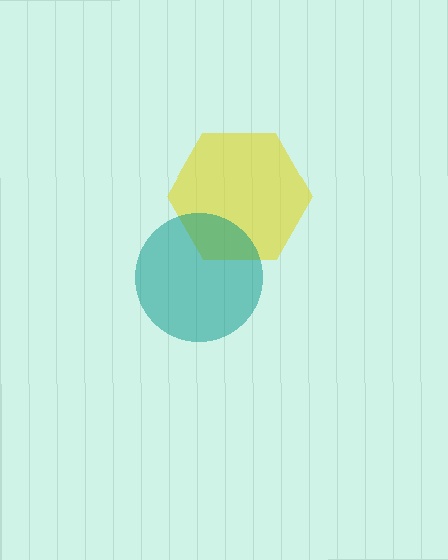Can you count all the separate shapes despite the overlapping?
Yes, there are 2 separate shapes.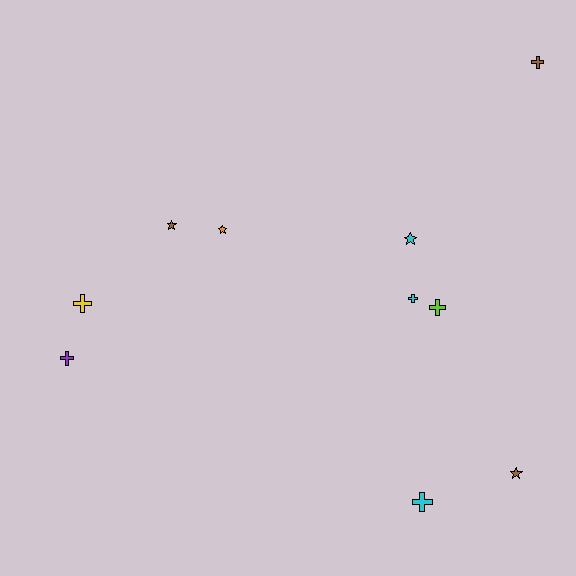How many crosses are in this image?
There are 6 crosses.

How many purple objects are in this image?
There is 1 purple object.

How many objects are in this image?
There are 10 objects.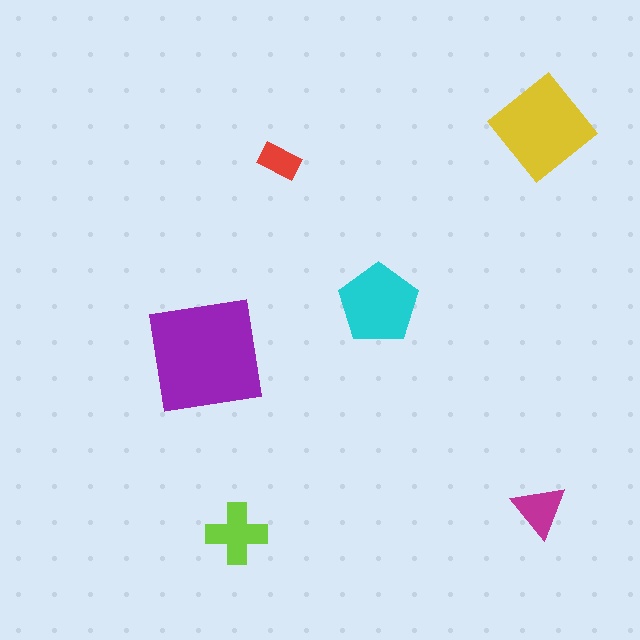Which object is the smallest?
The red rectangle.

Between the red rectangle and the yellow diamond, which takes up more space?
The yellow diamond.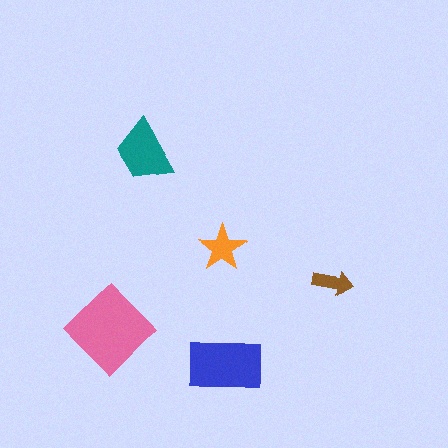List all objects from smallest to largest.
The brown arrow, the orange star, the teal trapezoid, the blue rectangle, the pink diamond.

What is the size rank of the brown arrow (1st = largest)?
5th.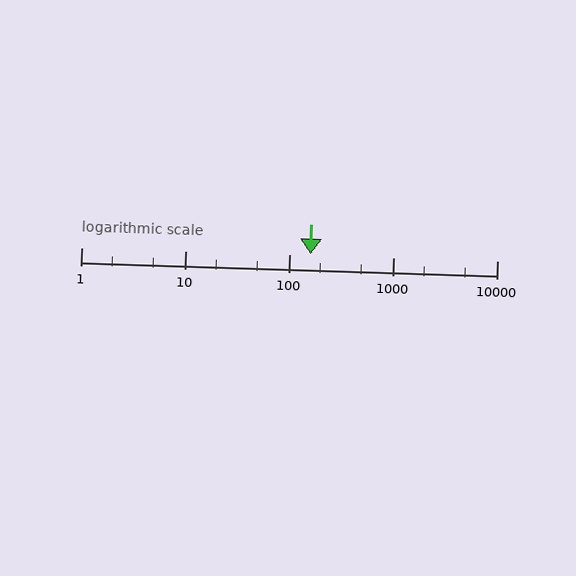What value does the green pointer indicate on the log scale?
The pointer indicates approximately 160.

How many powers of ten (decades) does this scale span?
The scale spans 4 decades, from 1 to 10000.